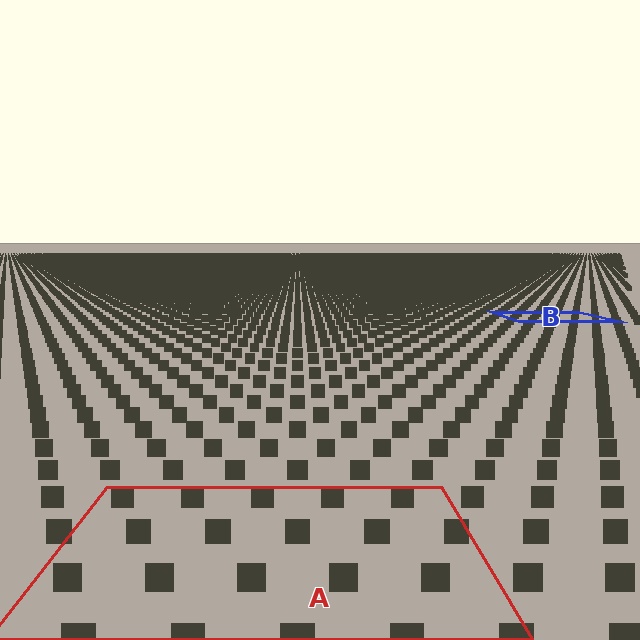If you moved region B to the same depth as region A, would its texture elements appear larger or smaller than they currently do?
They would appear larger. At a closer depth, the same texture elements are projected at a bigger on-screen size.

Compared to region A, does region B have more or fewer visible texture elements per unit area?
Region B has more texture elements per unit area — they are packed more densely because it is farther away.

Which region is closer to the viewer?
Region A is closer. The texture elements there are larger and more spread out.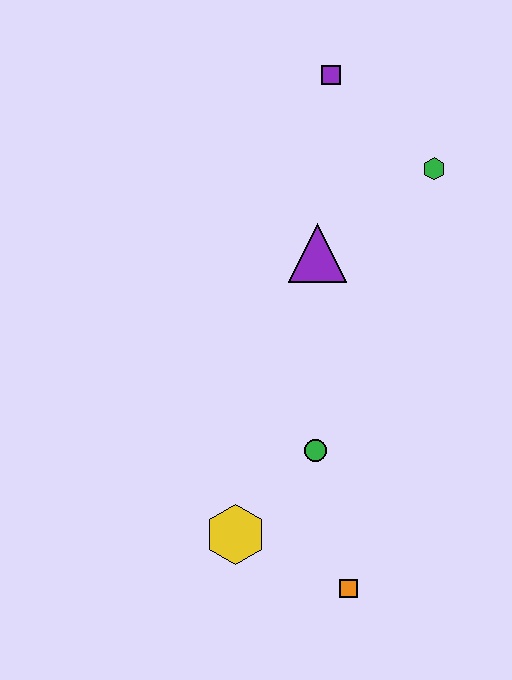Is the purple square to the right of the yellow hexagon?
Yes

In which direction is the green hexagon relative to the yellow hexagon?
The green hexagon is above the yellow hexagon.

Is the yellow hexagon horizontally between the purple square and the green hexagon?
No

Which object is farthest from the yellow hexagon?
The purple square is farthest from the yellow hexagon.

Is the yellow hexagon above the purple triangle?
No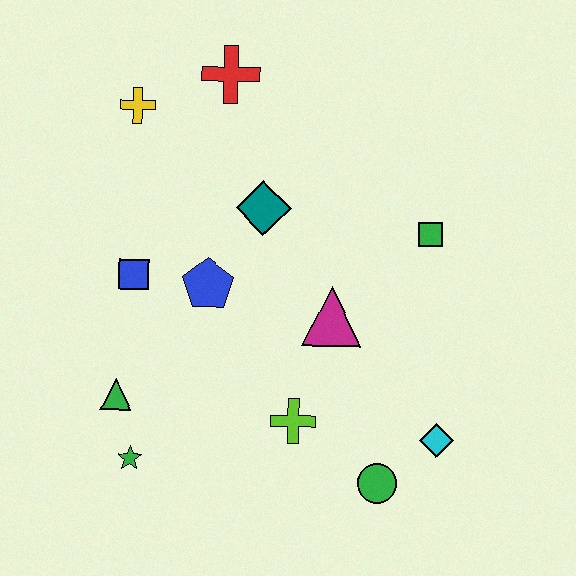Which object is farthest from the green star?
The red cross is farthest from the green star.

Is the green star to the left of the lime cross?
Yes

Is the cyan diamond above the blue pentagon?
No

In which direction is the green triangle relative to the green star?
The green triangle is above the green star.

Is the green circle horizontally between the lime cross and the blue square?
No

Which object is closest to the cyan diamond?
The green circle is closest to the cyan diamond.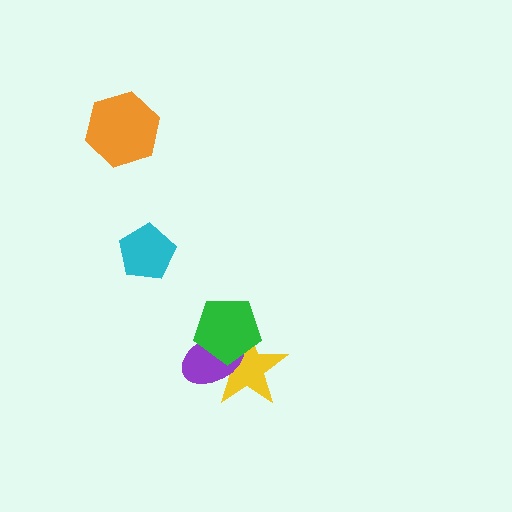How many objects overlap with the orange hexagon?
0 objects overlap with the orange hexagon.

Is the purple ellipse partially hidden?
Yes, it is partially covered by another shape.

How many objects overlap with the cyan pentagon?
0 objects overlap with the cyan pentagon.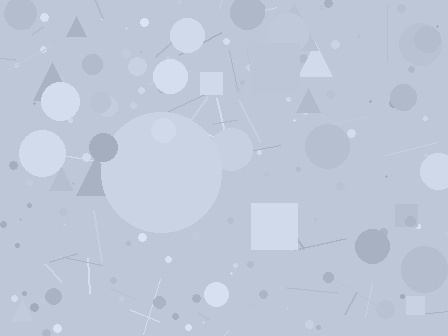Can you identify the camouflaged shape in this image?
The camouflaged shape is a circle.